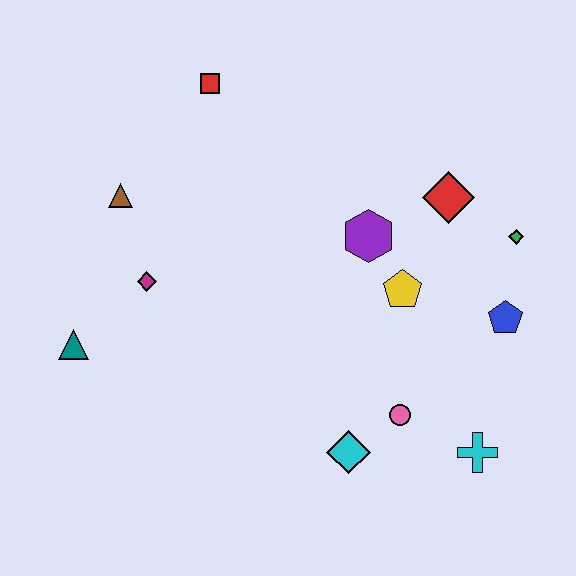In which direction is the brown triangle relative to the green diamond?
The brown triangle is to the left of the green diamond.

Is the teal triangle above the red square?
No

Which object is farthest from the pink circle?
The red square is farthest from the pink circle.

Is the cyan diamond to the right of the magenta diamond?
Yes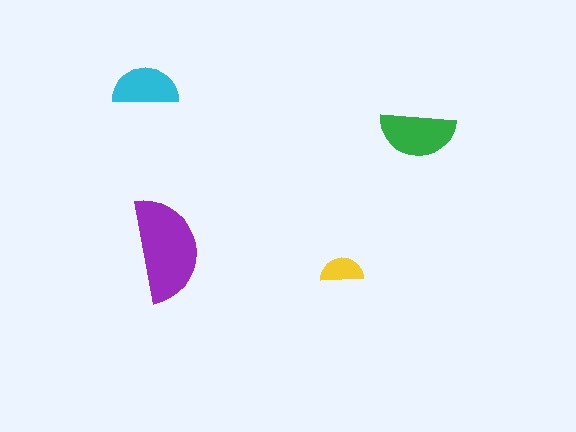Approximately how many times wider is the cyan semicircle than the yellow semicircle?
About 1.5 times wider.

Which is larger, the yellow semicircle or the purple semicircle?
The purple one.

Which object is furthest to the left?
The cyan semicircle is leftmost.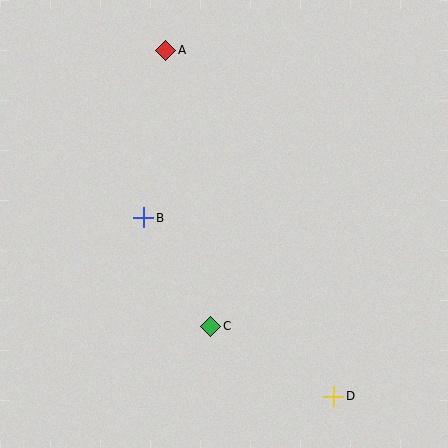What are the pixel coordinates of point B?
Point B is at (144, 218).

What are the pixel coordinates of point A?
Point A is at (166, 50).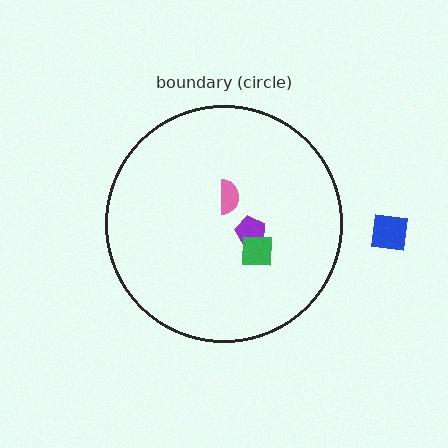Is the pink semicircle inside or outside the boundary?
Inside.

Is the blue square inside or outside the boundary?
Outside.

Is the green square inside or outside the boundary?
Inside.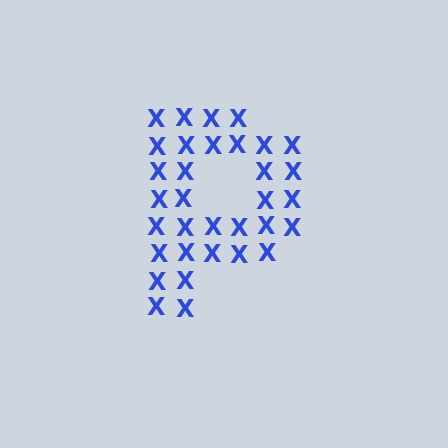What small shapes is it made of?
It is made of small letter X's.